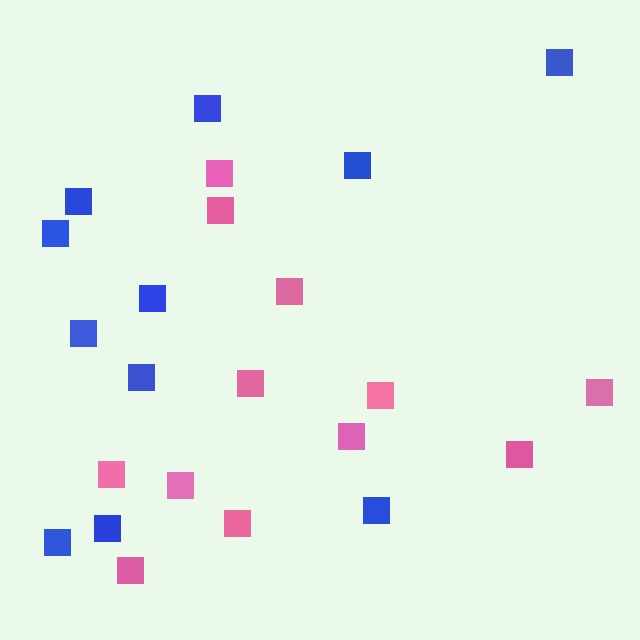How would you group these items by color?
There are 2 groups: one group of blue squares (11) and one group of pink squares (12).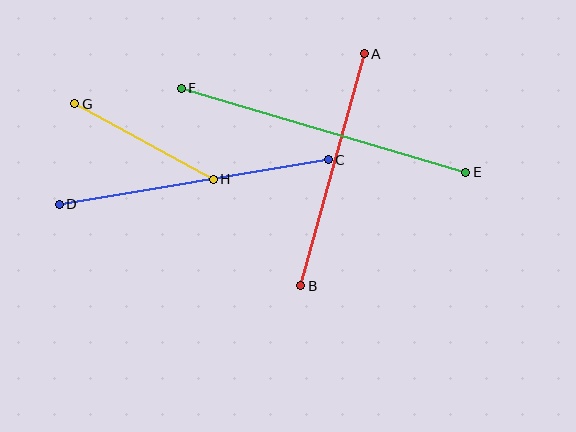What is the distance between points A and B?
The distance is approximately 240 pixels.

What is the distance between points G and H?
The distance is approximately 158 pixels.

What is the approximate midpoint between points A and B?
The midpoint is at approximately (332, 170) pixels.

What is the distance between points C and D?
The distance is approximately 273 pixels.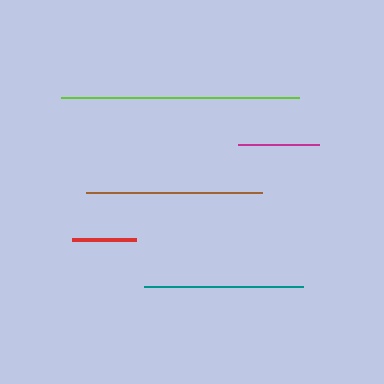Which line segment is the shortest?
The red line is the shortest at approximately 64 pixels.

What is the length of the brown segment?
The brown segment is approximately 176 pixels long.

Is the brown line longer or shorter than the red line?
The brown line is longer than the red line.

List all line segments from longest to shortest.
From longest to shortest: lime, brown, teal, magenta, red.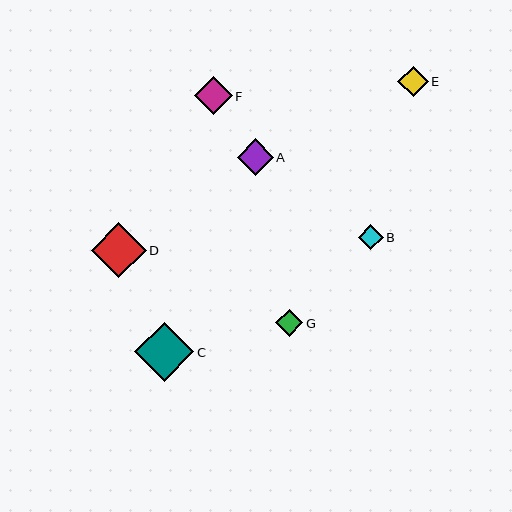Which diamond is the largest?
Diamond C is the largest with a size of approximately 59 pixels.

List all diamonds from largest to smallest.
From largest to smallest: C, D, F, A, E, G, B.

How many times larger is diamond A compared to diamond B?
Diamond A is approximately 1.5 times the size of diamond B.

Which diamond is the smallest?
Diamond B is the smallest with a size of approximately 25 pixels.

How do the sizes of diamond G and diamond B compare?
Diamond G and diamond B are approximately the same size.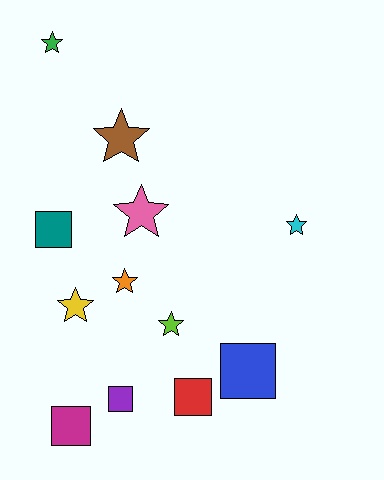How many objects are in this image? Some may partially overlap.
There are 12 objects.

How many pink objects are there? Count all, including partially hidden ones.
There is 1 pink object.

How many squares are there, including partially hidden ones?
There are 5 squares.